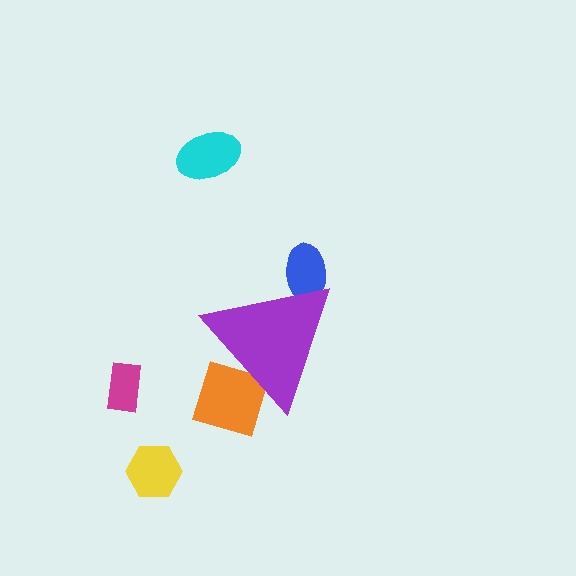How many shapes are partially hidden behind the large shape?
2 shapes are partially hidden.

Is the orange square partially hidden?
Yes, the orange square is partially hidden behind the purple triangle.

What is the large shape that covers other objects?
A purple triangle.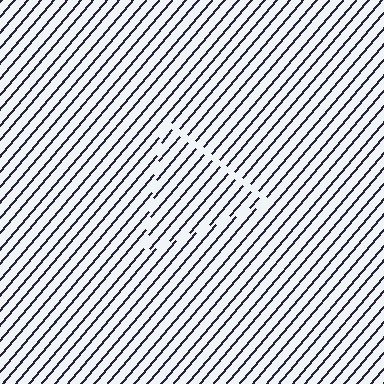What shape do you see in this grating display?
An illusory triangle. The interior of the shape contains the same grating, shifted by half a period — the contour is defined by the phase discontinuity where line-ends from the inner and outer gratings abut.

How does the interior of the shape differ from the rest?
The interior of the shape contains the same grating, shifted by half a period — the contour is defined by the phase discontinuity where line-ends from the inner and outer gratings abut.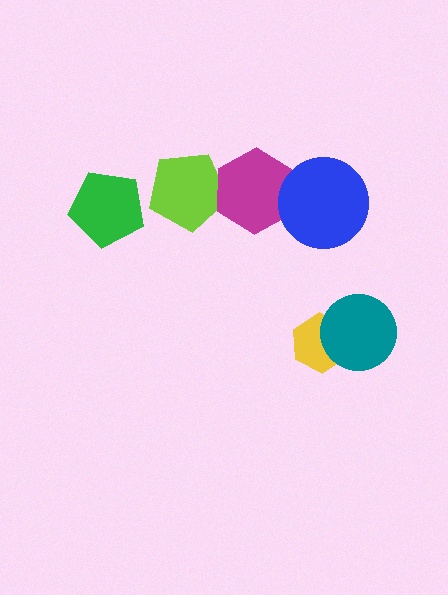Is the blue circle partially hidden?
No, no other shape covers it.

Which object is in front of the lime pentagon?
The magenta hexagon is in front of the lime pentagon.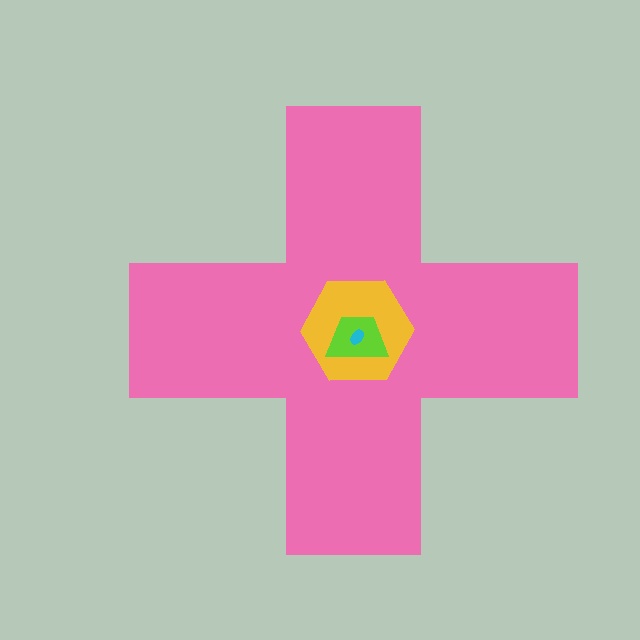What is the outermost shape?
The pink cross.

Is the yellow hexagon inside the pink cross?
Yes.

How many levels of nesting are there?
4.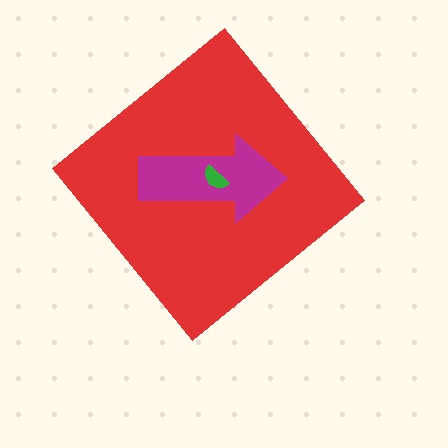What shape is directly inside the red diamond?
The magenta arrow.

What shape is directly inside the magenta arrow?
The green semicircle.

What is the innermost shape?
The green semicircle.